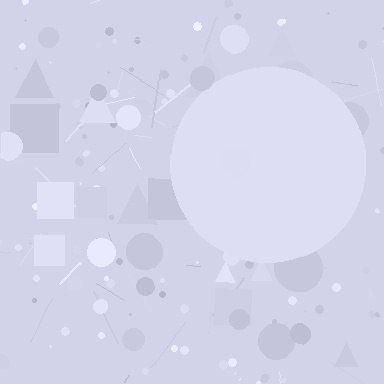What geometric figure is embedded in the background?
A circle is embedded in the background.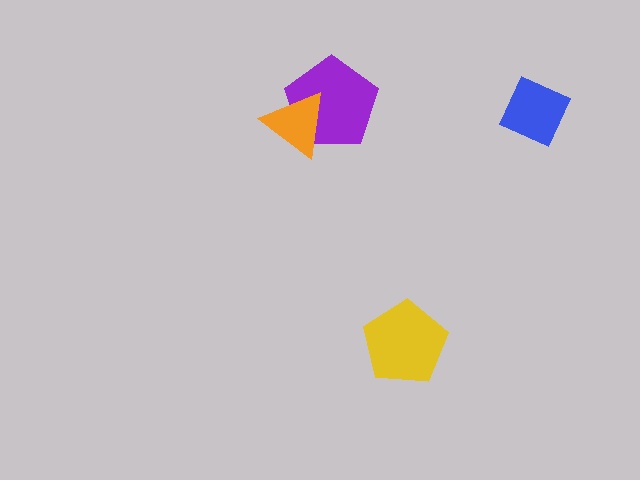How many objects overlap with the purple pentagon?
1 object overlaps with the purple pentagon.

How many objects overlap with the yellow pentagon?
0 objects overlap with the yellow pentagon.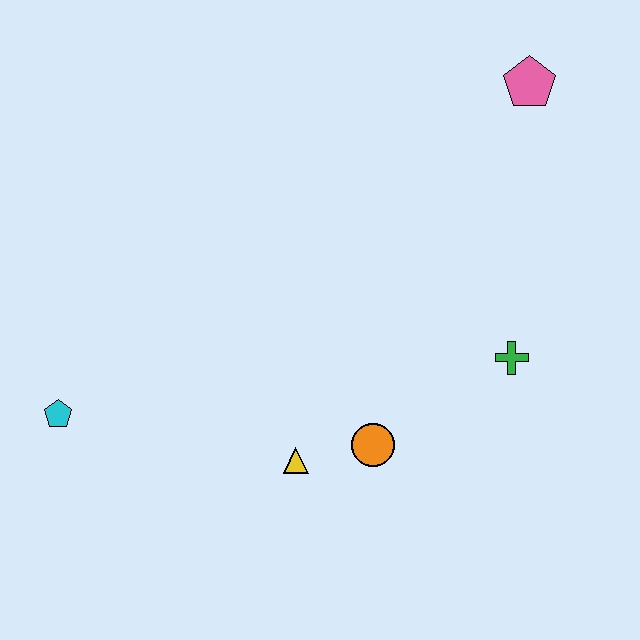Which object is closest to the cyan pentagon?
The yellow triangle is closest to the cyan pentagon.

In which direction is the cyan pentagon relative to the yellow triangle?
The cyan pentagon is to the left of the yellow triangle.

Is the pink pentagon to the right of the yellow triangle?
Yes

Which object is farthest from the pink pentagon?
The cyan pentagon is farthest from the pink pentagon.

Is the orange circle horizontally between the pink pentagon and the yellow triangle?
Yes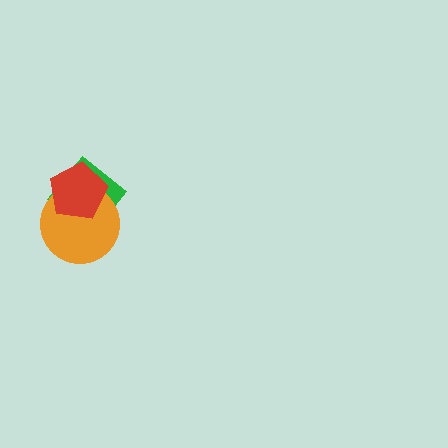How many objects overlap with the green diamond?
2 objects overlap with the green diamond.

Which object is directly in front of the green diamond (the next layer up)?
The orange circle is directly in front of the green diamond.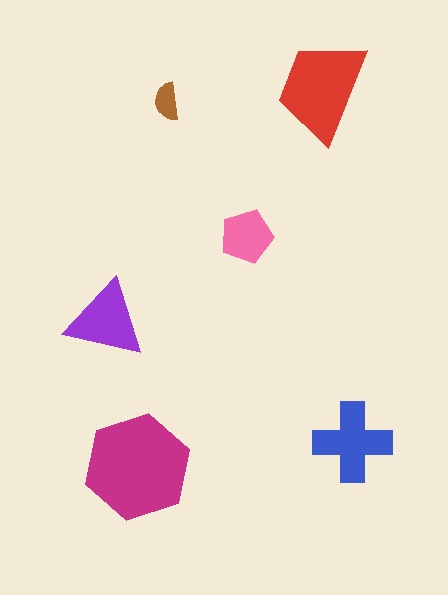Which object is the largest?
The magenta hexagon.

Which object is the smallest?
The brown semicircle.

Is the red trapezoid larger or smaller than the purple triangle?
Larger.